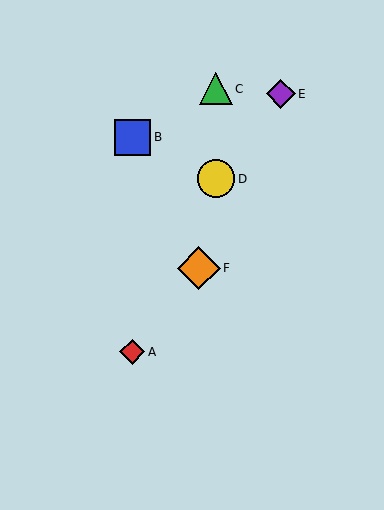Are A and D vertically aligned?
No, A is at x≈132 and D is at x≈216.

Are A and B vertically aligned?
Yes, both are at x≈132.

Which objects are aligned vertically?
Objects A, B are aligned vertically.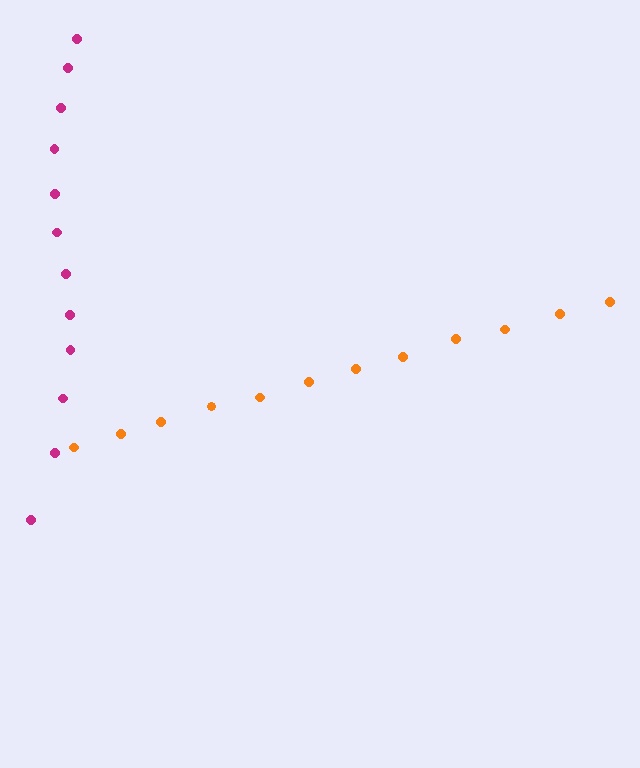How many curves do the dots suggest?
There are 2 distinct paths.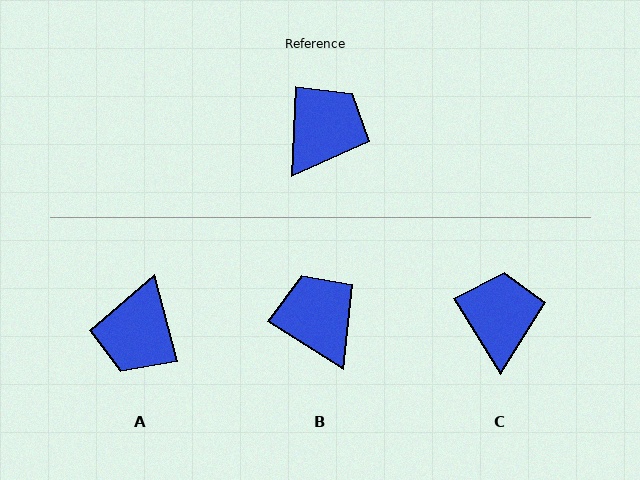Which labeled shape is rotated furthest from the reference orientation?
A, about 163 degrees away.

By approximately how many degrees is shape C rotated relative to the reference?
Approximately 34 degrees counter-clockwise.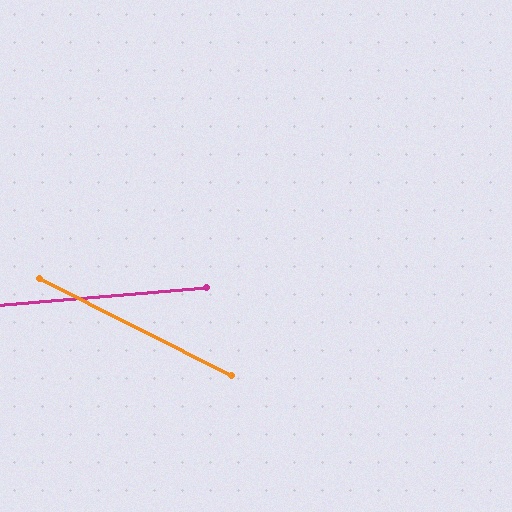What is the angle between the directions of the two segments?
Approximately 31 degrees.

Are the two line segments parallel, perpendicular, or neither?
Neither parallel nor perpendicular — they differ by about 31°.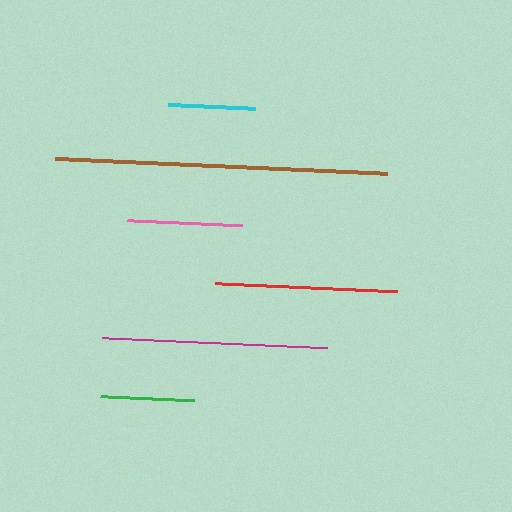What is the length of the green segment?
The green segment is approximately 94 pixels long.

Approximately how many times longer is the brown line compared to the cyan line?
The brown line is approximately 3.8 times the length of the cyan line.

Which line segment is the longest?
The brown line is the longest at approximately 332 pixels.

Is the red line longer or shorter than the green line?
The red line is longer than the green line.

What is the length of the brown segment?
The brown segment is approximately 332 pixels long.